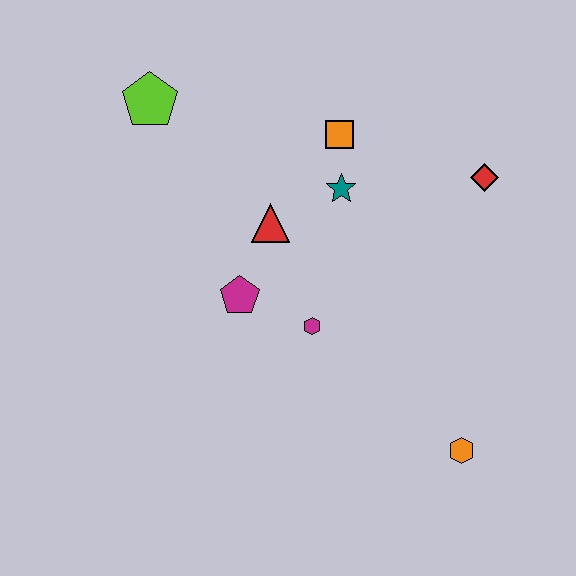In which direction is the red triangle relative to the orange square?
The red triangle is below the orange square.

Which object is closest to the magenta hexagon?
The magenta pentagon is closest to the magenta hexagon.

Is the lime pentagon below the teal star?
No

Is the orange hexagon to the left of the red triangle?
No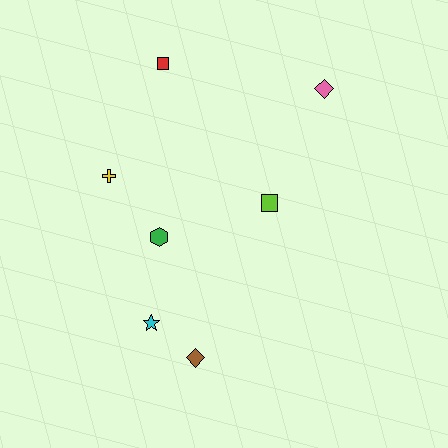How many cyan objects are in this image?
There is 1 cyan object.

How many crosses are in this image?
There is 1 cross.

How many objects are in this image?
There are 7 objects.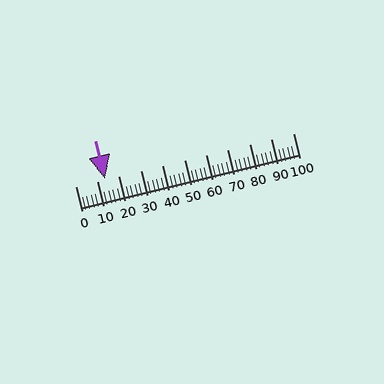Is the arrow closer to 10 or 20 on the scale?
The arrow is closer to 10.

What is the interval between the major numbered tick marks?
The major tick marks are spaced 10 units apart.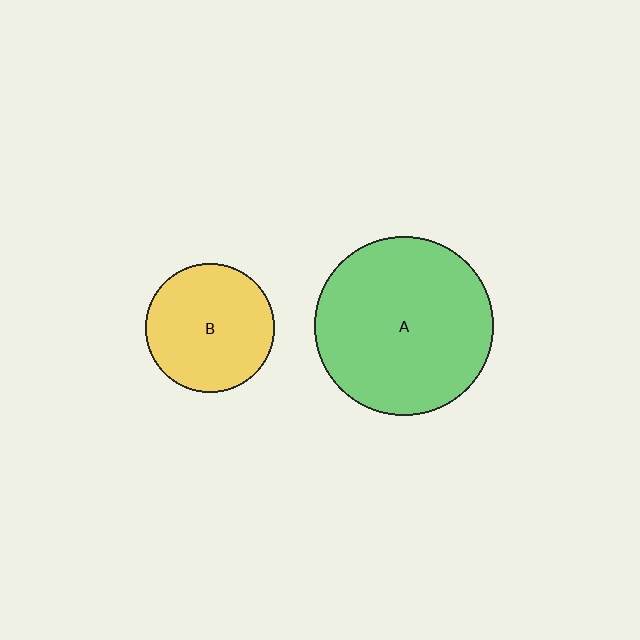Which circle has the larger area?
Circle A (green).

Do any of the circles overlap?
No, none of the circles overlap.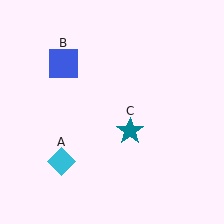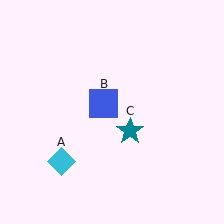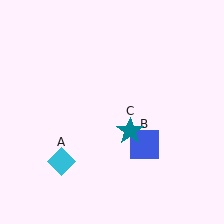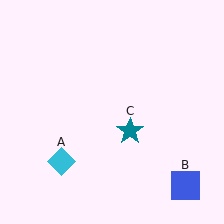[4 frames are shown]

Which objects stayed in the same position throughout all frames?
Cyan diamond (object A) and teal star (object C) remained stationary.